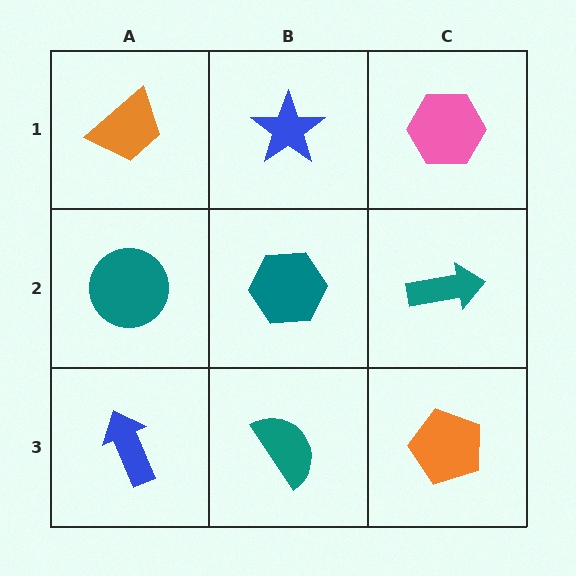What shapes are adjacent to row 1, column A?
A teal circle (row 2, column A), a blue star (row 1, column B).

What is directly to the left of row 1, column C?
A blue star.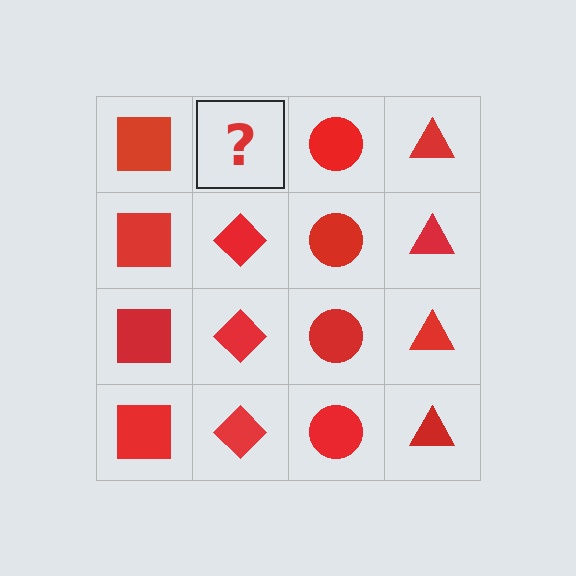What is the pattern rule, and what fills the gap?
The rule is that each column has a consistent shape. The gap should be filled with a red diamond.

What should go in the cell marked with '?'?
The missing cell should contain a red diamond.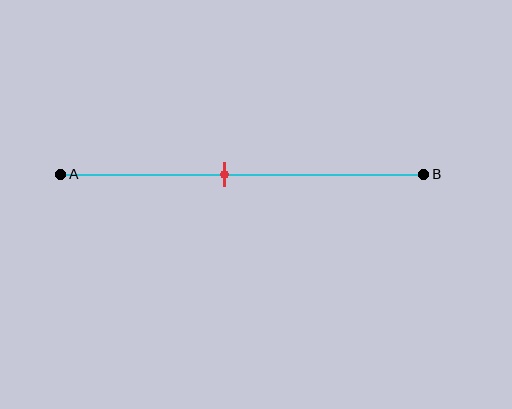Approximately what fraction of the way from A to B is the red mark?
The red mark is approximately 45% of the way from A to B.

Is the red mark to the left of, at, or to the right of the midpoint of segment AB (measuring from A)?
The red mark is to the left of the midpoint of segment AB.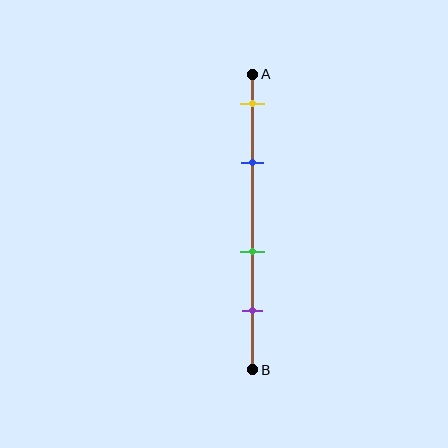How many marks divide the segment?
There are 4 marks dividing the segment.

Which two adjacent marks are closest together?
The yellow and blue marks are the closest adjacent pair.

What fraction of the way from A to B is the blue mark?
The blue mark is approximately 30% (0.3) of the way from A to B.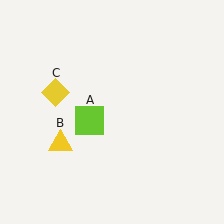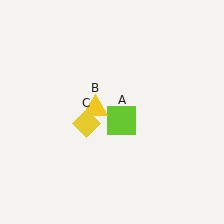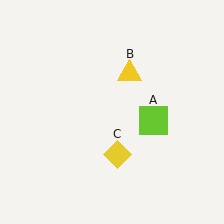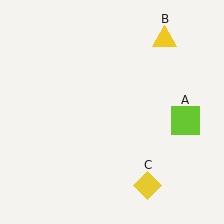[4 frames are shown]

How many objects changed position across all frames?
3 objects changed position: lime square (object A), yellow triangle (object B), yellow diamond (object C).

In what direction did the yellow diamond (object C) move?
The yellow diamond (object C) moved down and to the right.